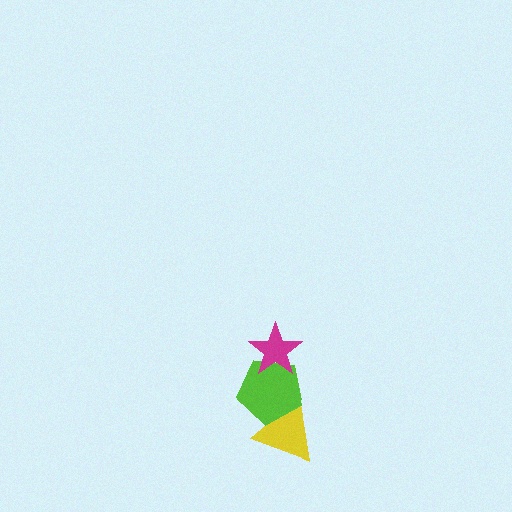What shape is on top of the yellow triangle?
The lime pentagon is on top of the yellow triangle.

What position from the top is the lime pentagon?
The lime pentagon is 2nd from the top.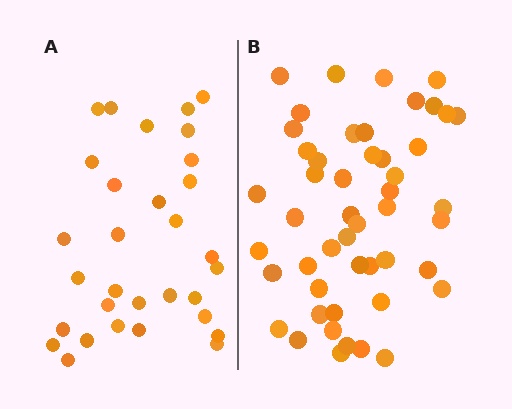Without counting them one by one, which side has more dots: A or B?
Region B (the right region) has more dots.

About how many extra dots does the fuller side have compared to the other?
Region B has approximately 20 more dots than region A.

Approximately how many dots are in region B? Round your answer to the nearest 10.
About 50 dots. (The exact count is 49, which rounds to 50.)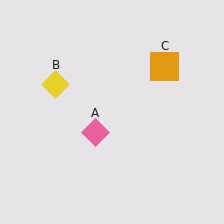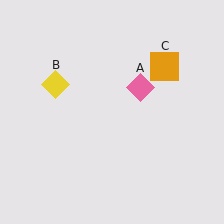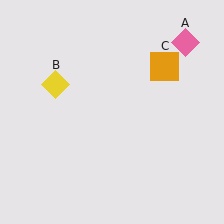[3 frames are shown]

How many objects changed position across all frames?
1 object changed position: pink diamond (object A).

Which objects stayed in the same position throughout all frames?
Yellow diamond (object B) and orange square (object C) remained stationary.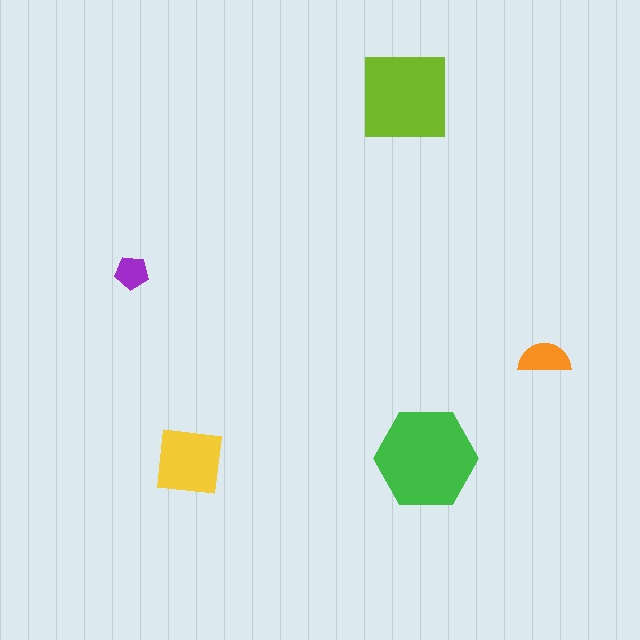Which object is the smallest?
The purple pentagon.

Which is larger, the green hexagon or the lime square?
The green hexagon.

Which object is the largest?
The green hexagon.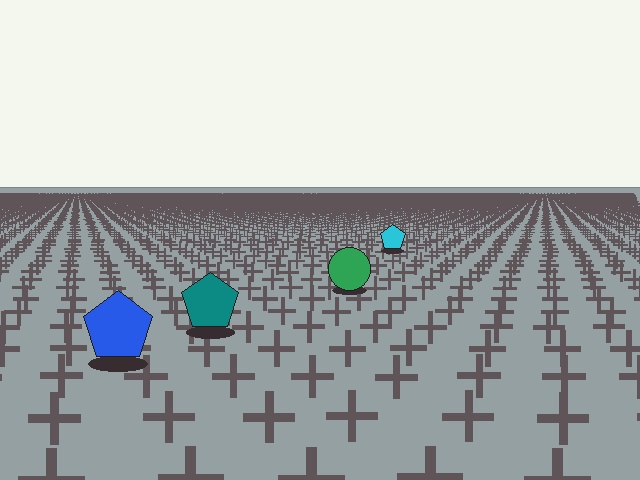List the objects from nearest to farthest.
From nearest to farthest: the blue pentagon, the teal pentagon, the green circle, the cyan pentagon.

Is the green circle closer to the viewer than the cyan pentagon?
Yes. The green circle is closer — you can tell from the texture gradient: the ground texture is coarser near it.